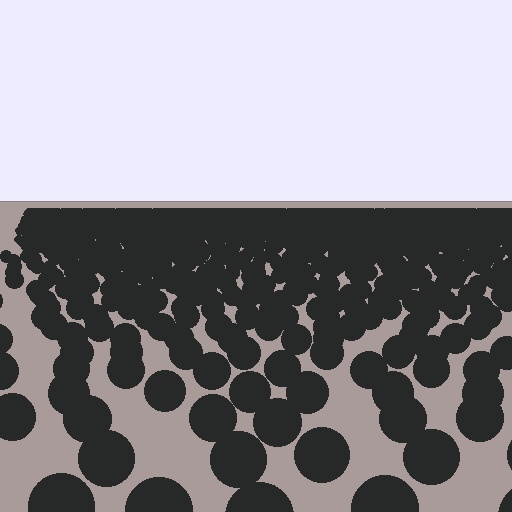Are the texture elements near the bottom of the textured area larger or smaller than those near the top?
Larger. Near the bottom, elements are closer to the viewer and appear at a bigger on-screen size.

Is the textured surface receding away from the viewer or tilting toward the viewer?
The surface is receding away from the viewer. Texture elements get smaller and denser toward the top.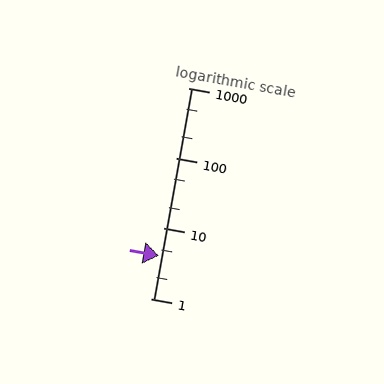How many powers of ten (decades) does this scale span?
The scale spans 3 decades, from 1 to 1000.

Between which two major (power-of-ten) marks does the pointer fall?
The pointer is between 1 and 10.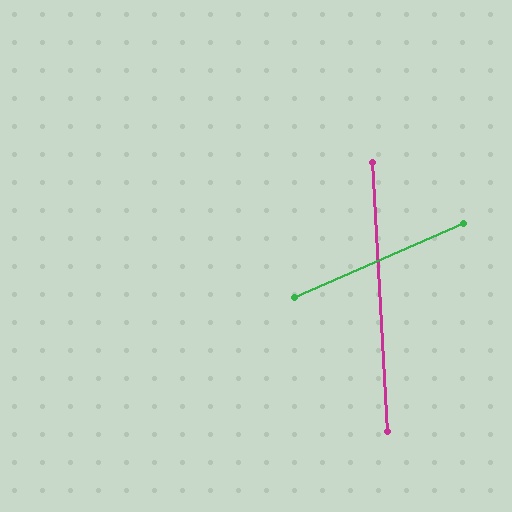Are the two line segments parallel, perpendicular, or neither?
Neither parallel nor perpendicular — they differ by about 69°.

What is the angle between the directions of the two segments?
Approximately 69 degrees.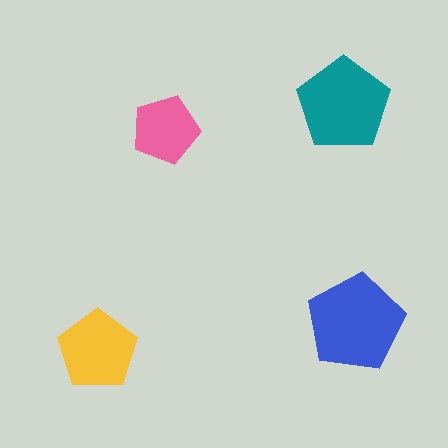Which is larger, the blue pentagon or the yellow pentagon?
The blue one.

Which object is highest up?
The teal pentagon is topmost.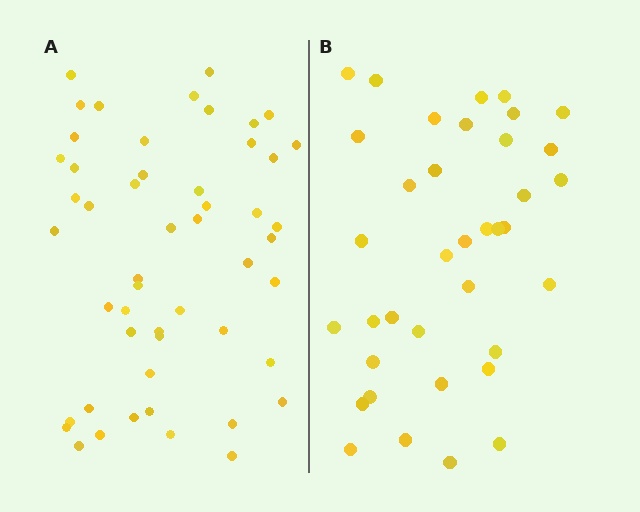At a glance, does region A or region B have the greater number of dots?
Region A (the left region) has more dots.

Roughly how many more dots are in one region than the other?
Region A has approximately 15 more dots than region B.